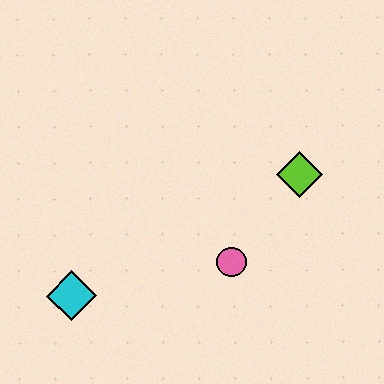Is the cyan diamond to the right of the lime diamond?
No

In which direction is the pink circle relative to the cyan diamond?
The pink circle is to the right of the cyan diamond.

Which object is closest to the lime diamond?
The pink circle is closest to the lime diamond.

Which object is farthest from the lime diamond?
The cyan diamond is farthest from the lime diamond.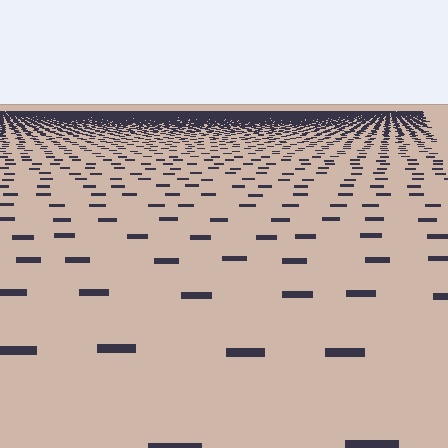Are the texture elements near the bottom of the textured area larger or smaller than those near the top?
Larger. Near the bottom, elements are closer to the viewer and appear at a bigger on-screen size.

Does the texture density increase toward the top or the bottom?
Density increases toward the top.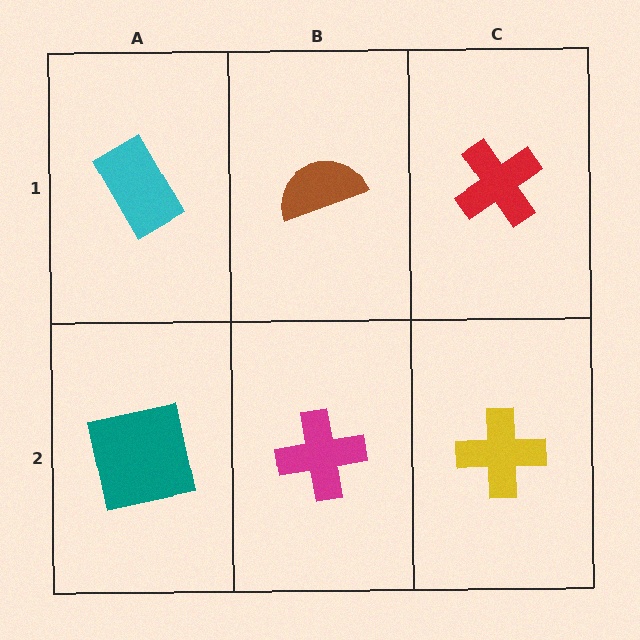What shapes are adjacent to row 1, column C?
A yellow cross (row 2, column C), a brown semicircle (row 1, column B).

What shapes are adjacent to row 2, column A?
A cyan rectangle (row 1, column A), a magenta cross (row 2, column B).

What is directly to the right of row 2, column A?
A magenta cross.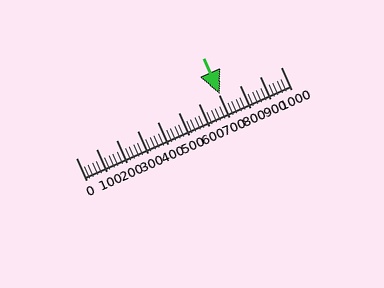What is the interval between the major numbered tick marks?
The major tick marks are spaced 100 units apart.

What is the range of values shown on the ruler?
The ruler shows values from 0 to 1000.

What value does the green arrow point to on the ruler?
The green arrow points to approximately 704.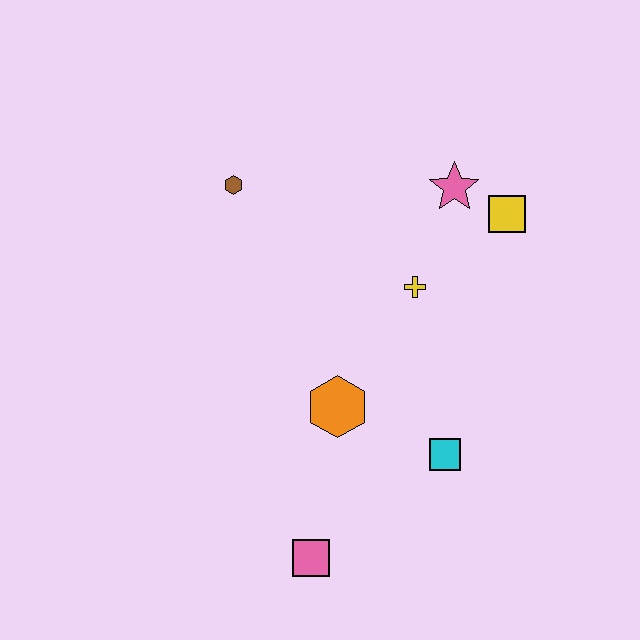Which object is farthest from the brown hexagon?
The pink square is farthest from the brown hexagon.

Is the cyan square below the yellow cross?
Yes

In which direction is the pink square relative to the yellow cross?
The pink square is below the yellow cross.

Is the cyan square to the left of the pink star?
Yes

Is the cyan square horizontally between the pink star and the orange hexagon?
Yes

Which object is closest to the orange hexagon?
The cyan square is closest to the orange hexagon.